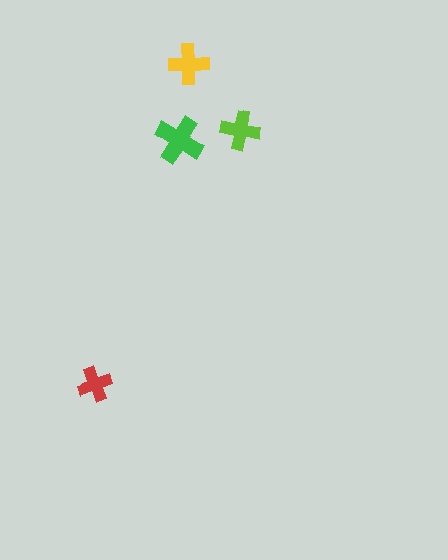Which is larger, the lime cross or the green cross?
The green one.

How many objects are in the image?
There are 4 objects in the image.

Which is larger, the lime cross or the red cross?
The lime one.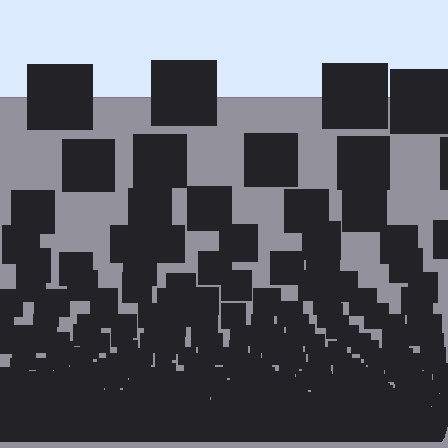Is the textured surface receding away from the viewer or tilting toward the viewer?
The surface appears to tilt toward the viewer. Texture elements get larger and sparser toward the top.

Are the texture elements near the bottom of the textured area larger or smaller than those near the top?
Smaller. The gradient is inverted — elements near the bottom are smaller and denser.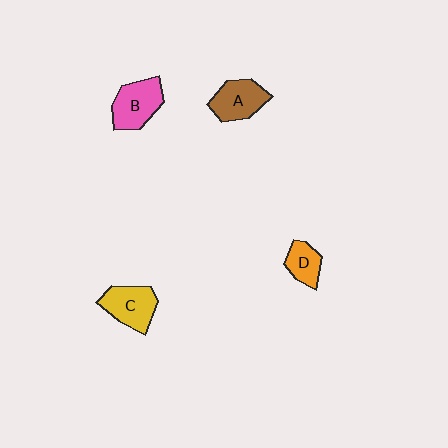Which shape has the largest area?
Shape B (pink).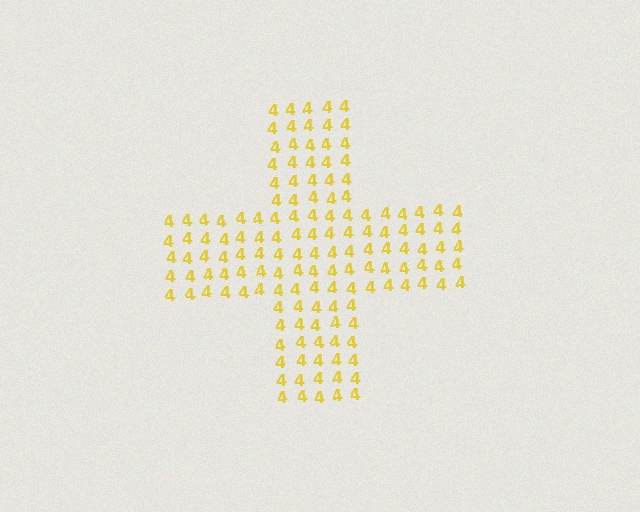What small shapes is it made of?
It is made of small digit 4's.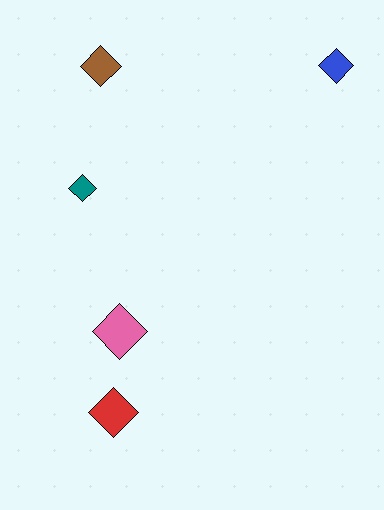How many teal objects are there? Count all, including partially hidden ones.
There is 1 teal object.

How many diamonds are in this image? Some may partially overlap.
There are 5 diamonds.